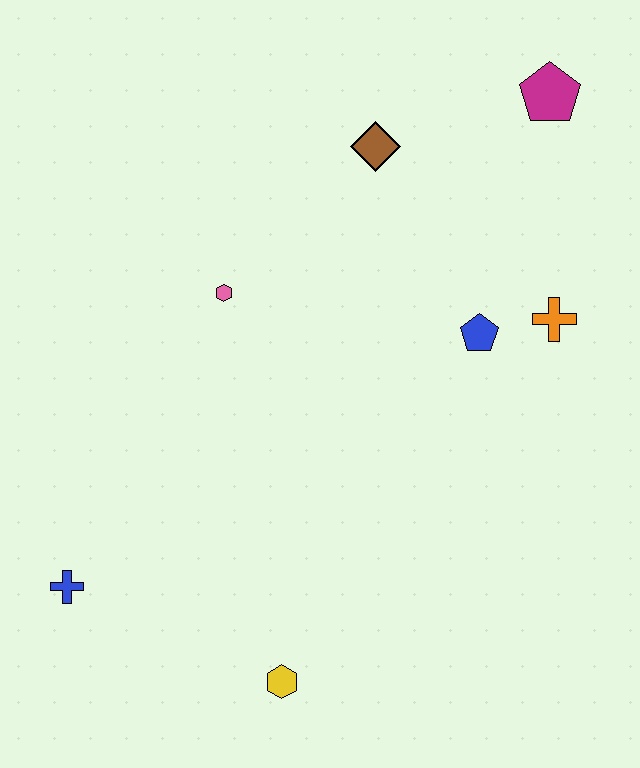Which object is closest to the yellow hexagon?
The blue cross is closest to the yellow hexagon.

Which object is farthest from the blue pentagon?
The blue cross is farthest from the blue pentagon.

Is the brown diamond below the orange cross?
No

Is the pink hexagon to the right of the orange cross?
No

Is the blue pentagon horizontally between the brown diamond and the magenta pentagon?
Yes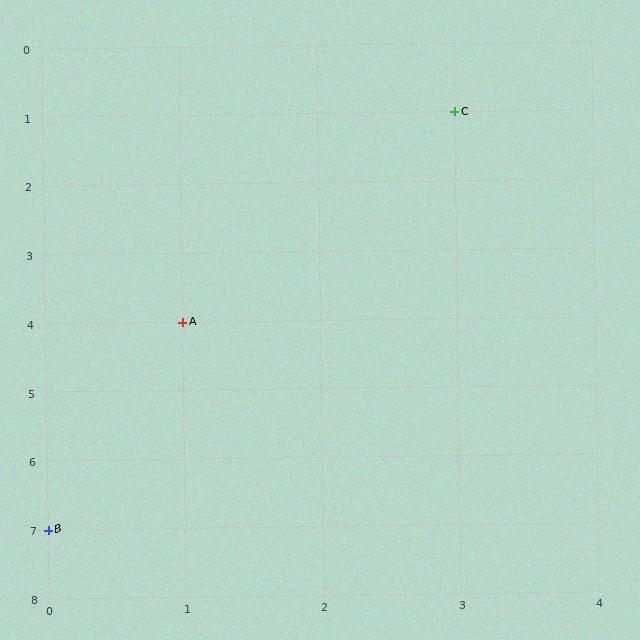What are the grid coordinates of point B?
Point B is at grid coordinates (0, 7).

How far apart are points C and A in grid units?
Points C and A are 2 columns and 3 rows apart (about 3.6 grid units diagonally).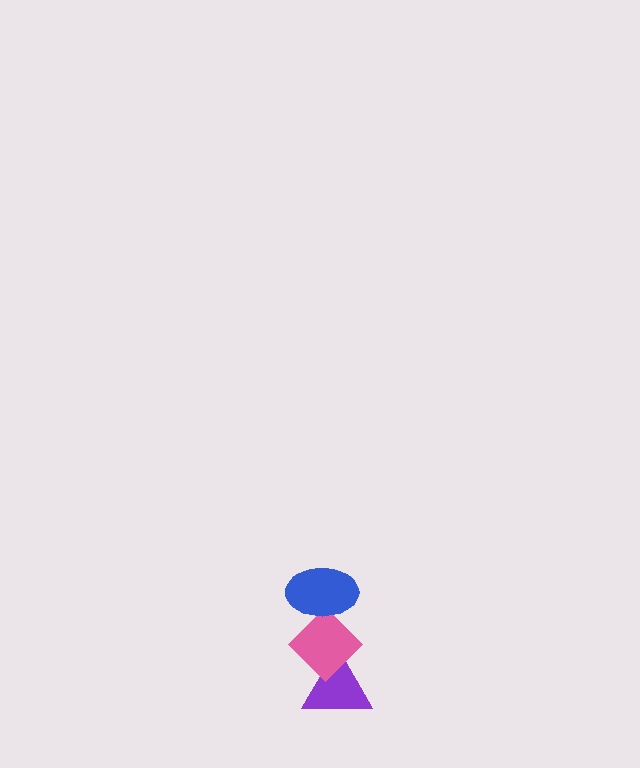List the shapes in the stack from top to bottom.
From top to bottom: the blue ellipse, the pink diamond, the purple triangle.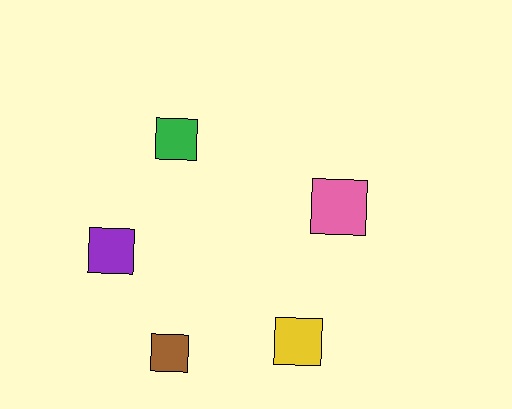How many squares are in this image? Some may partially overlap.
There are 5 squares.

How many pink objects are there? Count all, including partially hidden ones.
There is 1 pink object.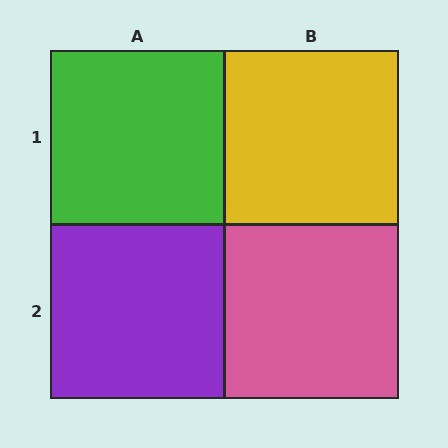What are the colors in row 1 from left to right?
Green, yellow.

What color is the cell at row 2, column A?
Purple.